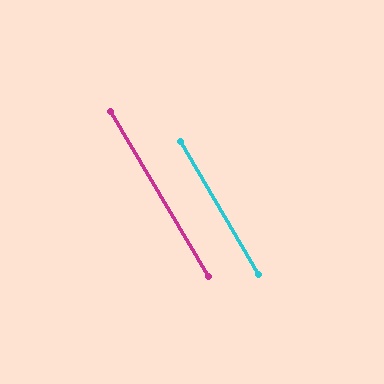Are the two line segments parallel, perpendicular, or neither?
Parallel — their directions differ by only 0.5°.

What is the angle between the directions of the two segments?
Approximately 0 degrees.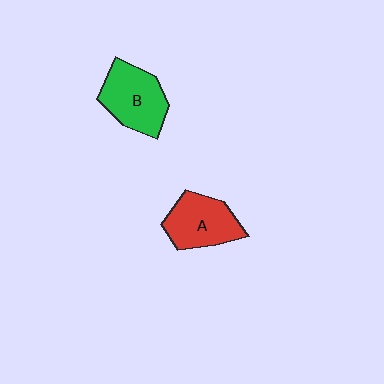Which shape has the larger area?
Shape B (green).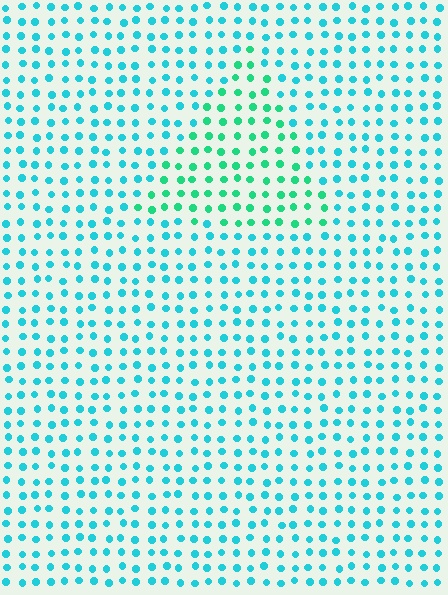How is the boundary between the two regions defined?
The boundary is defined purely by a slight shift in hue (about 32 degrees). Spacing, size, and orientation are identical on both sides.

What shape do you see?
I see a triangle.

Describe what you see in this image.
The image is filled with small cyan elements in a uniform arrangement. A triangle-shaped region is visible where the elements are tinted to a slightly different hue, forming a subtle color boundary.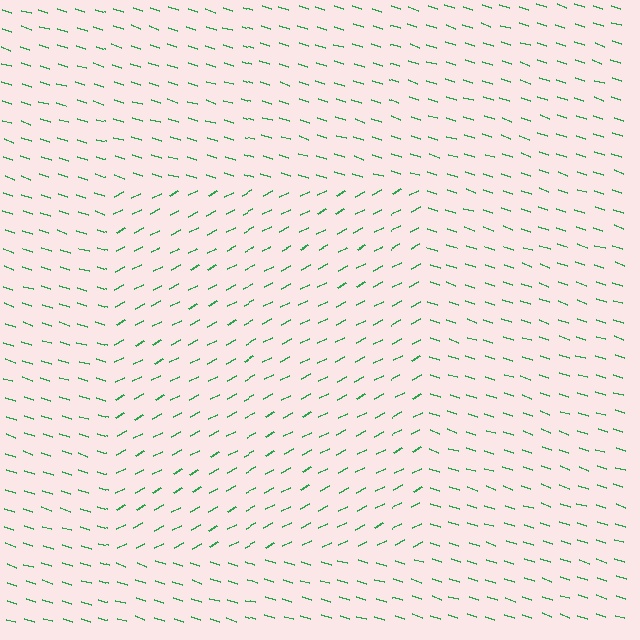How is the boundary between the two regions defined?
The boundary is defined purely by a change in line orientation (approximately 45 degrees difference). All lines are the same color and thickness.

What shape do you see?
I see a rectangle.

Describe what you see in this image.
The image is filled with small green line segments. A rectangle region in the image has lines oriented differently from the surrounding lines, creating a visible texture boundary.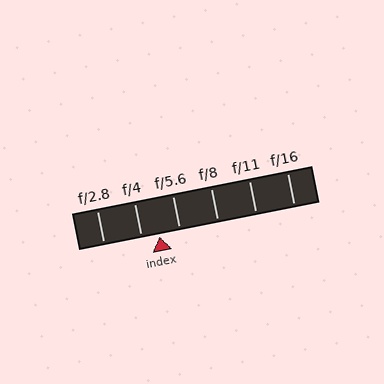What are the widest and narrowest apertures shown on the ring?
The widest aperture shown is f/2.8 and the narrowest is f/16.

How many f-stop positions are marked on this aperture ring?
There are 6 f-stop positions marked.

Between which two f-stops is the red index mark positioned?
The index mark is between f/4 and f/5.6.